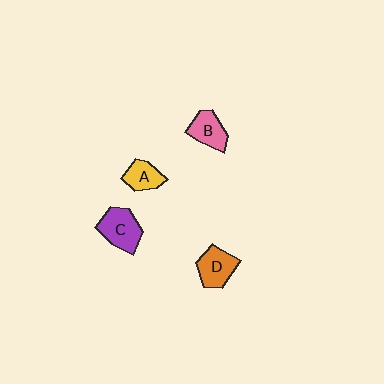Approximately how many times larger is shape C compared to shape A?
Approximately 1.5 times.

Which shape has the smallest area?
Shape A (yellow).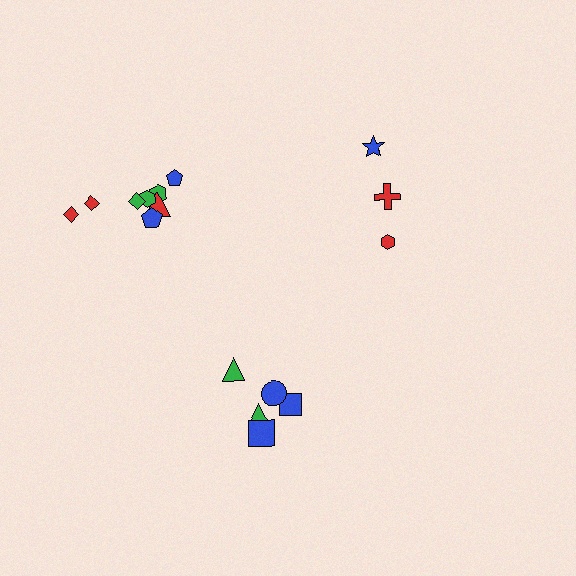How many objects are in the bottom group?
There are 5 objects.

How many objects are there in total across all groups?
There are 16 objects.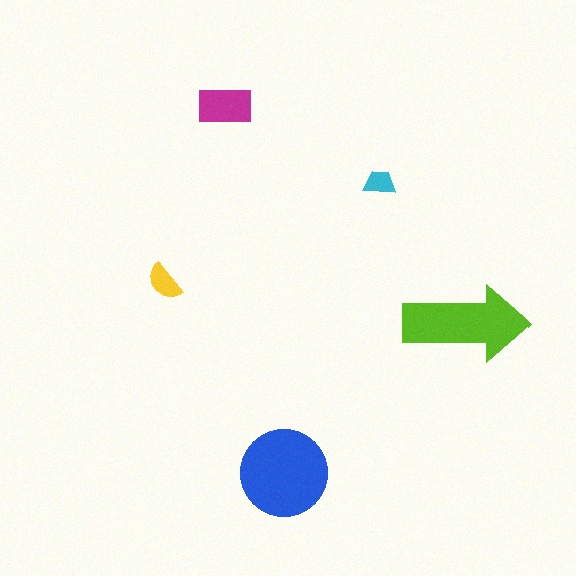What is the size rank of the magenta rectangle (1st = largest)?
3rd.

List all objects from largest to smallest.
The blue circle, the lime arrow, the magenta rectangle, the yellow semicircle, the cyan trapezoid.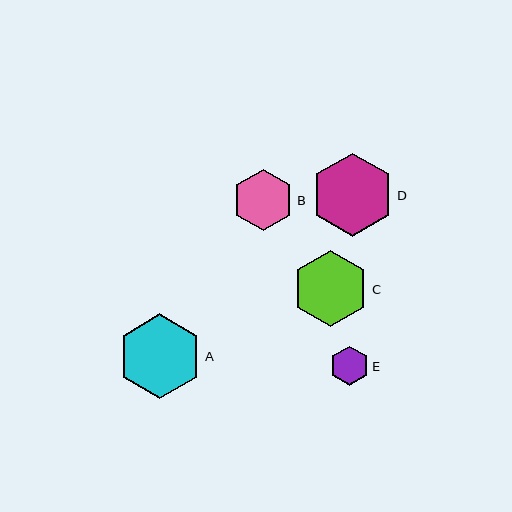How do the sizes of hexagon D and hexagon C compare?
Hexagon D and hexagon C are approximately the same size.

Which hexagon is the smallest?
Hexagon E is the smallest with a size of approximately 39 pixels.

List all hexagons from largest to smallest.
From largest to smallest: A, D, C, B, E.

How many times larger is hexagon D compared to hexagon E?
Hexagon D is approximately 2.1 times the size of hexagon E.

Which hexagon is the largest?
Hexagon A is the largest with a size of approximately 85 pixels.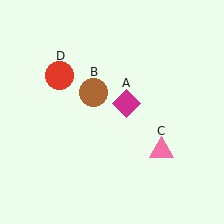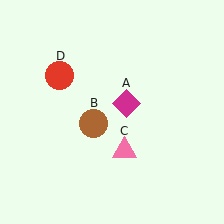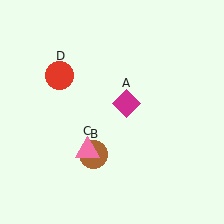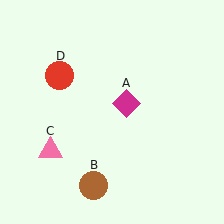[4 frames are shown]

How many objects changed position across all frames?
2 objects changed position: brown circle (object B), pink triangle (object C).